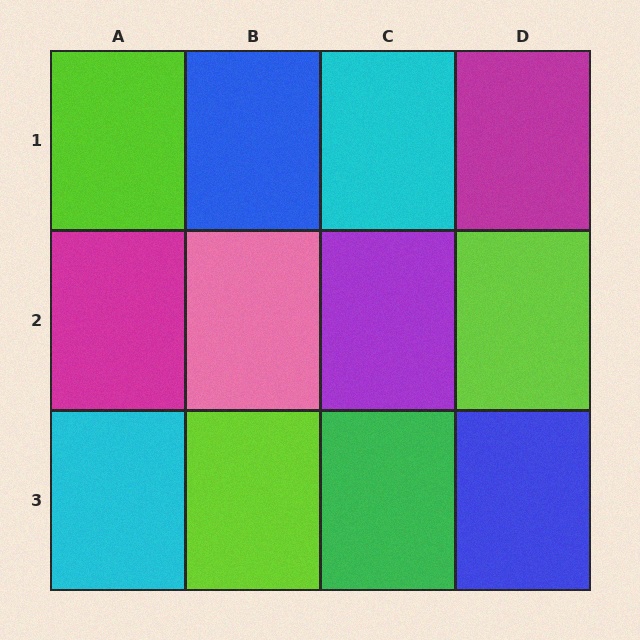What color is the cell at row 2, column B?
Pink.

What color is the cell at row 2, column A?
Magenta.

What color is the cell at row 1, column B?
Blue.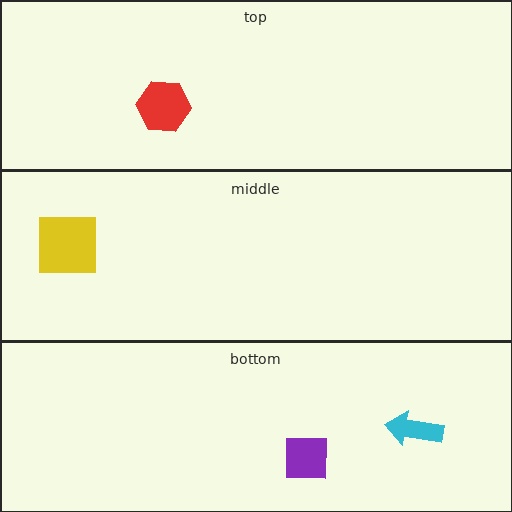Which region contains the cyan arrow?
The bottom region.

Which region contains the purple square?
The bottom region.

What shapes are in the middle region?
The yellow square.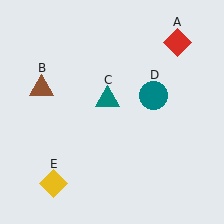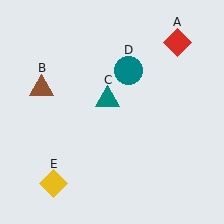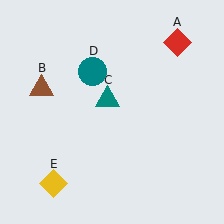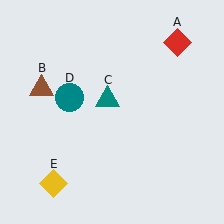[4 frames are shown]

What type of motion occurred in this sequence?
The teal circle (object D) rotated counterclockwise around the center of the scene.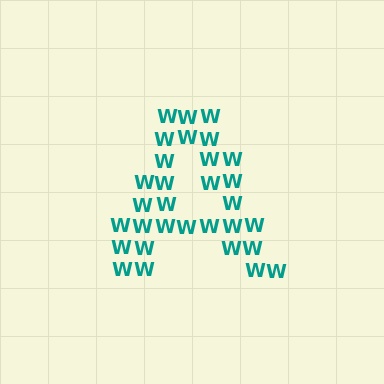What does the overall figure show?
The overall figure shows the letter A.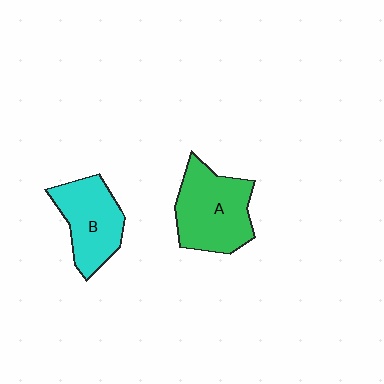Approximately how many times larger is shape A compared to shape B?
Approximately 1.2 times.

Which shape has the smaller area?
Shape B (cyan).